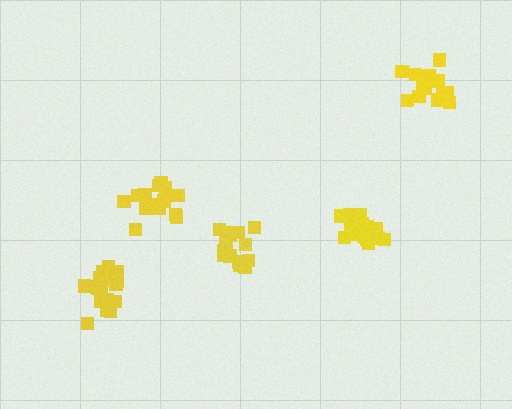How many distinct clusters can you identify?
There are 5 distinct clusters.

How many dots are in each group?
Group 1: 15 dots, Group 2: 14 dots, Group 3: 14 dots, Group 4: 18 dots, Group 5: 19 dots (80 total).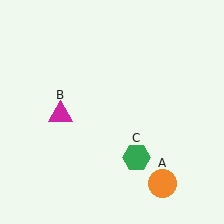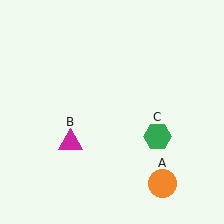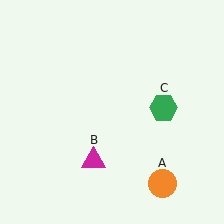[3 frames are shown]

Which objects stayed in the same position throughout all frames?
Orange circle (object A) remained stationary.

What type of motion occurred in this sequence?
The magenta triangle (object B), green hexagon (object C) rotated counterclockwise around the center of the scene.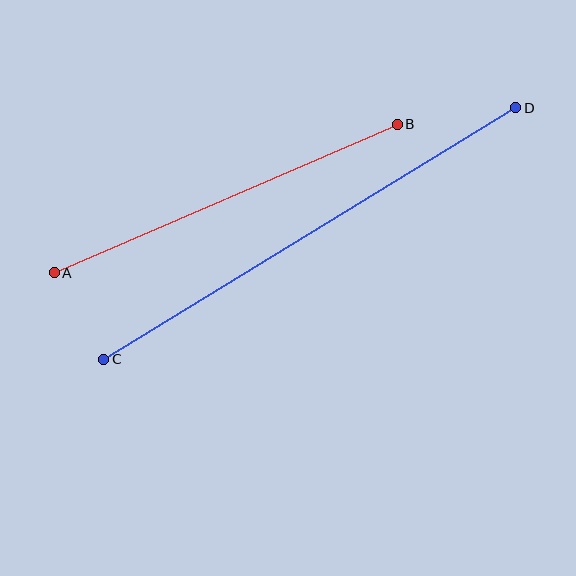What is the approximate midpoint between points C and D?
The midpoint is at approximately (310, 233) pixels.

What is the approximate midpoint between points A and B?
The midpoint is at approximately (226, 199) pixels.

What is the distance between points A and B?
The distance is approximately 374 pixels.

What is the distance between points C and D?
The distance is approximately 483 pixels.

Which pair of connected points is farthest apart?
Points C and D are farthest apart.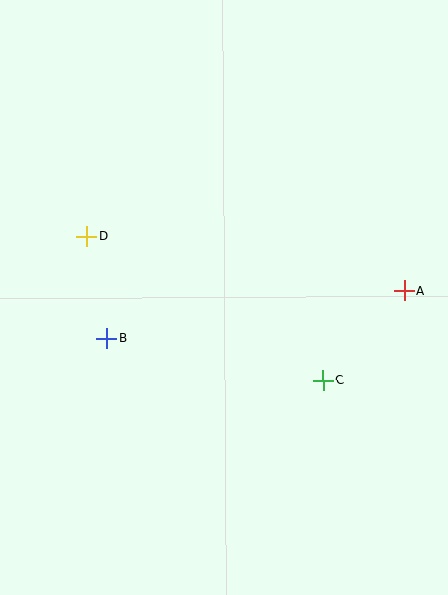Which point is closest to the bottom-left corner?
Point B is closest to the bottom-left corner.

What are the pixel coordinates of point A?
Point A is at (404, 291).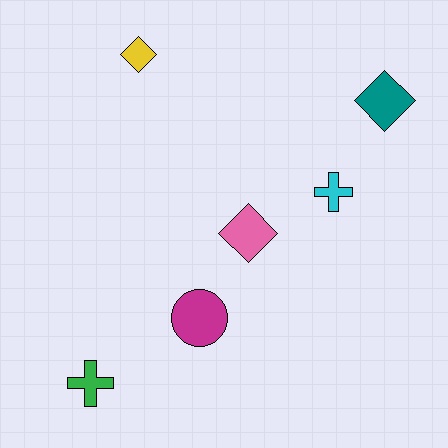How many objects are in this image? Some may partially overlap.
There are 6 objects.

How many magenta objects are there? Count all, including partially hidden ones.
There is 1 magenta object.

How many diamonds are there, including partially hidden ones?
There are 3 diamonds.